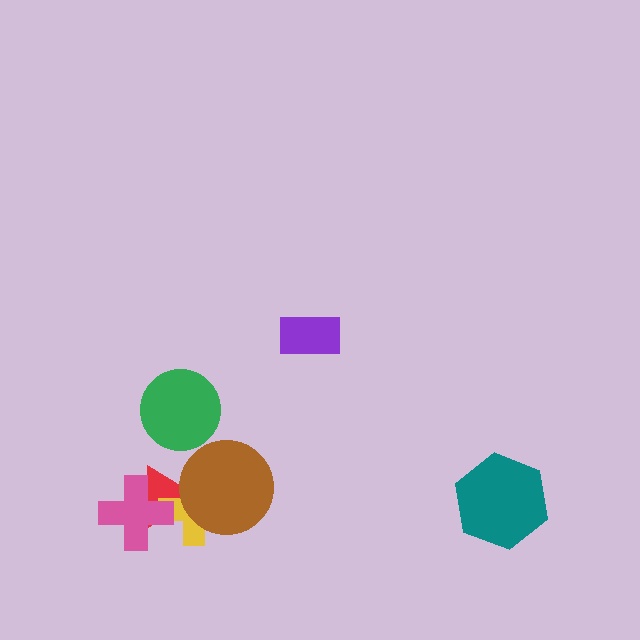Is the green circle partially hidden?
No, no other shape covers it.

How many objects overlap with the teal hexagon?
0 objects overlap with the teal hexagon.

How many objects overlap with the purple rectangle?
0 objects overlap with the purple rectangle.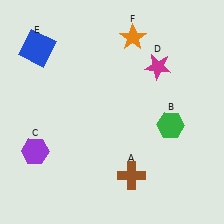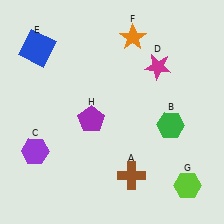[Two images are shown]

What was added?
A lime hexagon (G), a purple pentagon (H) were added in Image 2.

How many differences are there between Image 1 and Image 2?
There are 2 differences between the two images.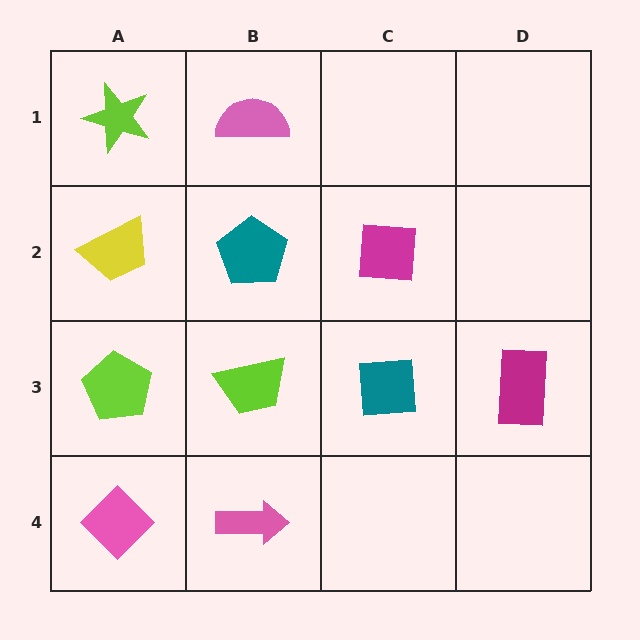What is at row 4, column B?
A pink arrow.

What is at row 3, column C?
A teal square.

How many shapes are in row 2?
3 shapes.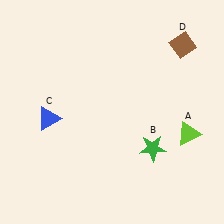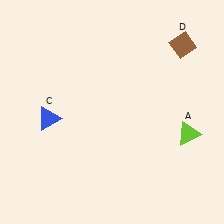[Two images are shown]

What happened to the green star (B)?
The green star (B) was removed in Image 2. It was in the bottom-right area of Image 1.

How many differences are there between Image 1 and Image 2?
There is 1 difference between the two images.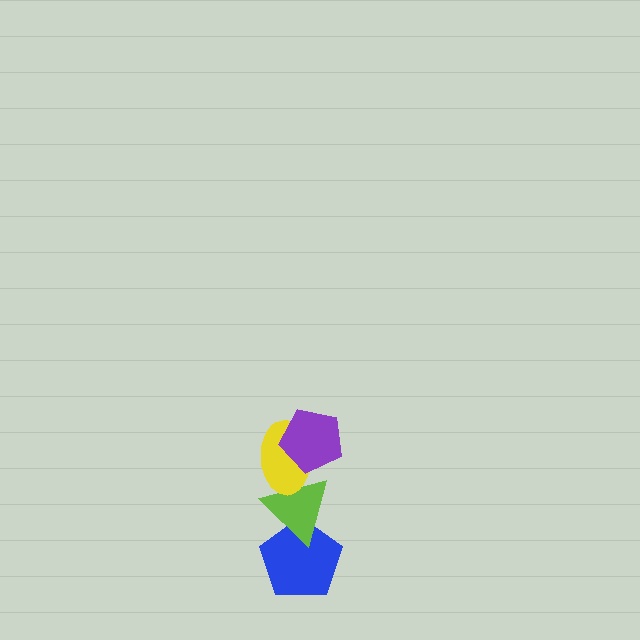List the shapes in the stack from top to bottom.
From top to bottom: the purple pentagon, the yellow ellipse, the lime triangle, the blue pentagon.